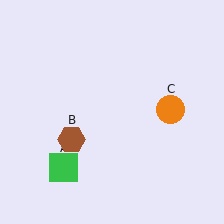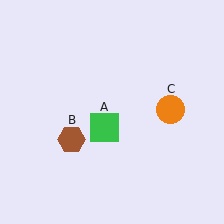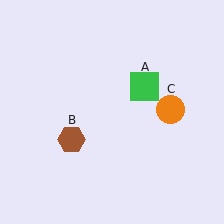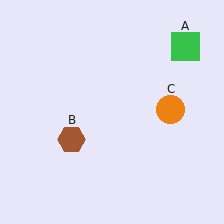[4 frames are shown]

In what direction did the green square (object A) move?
The green square (object A) moved up and to the right.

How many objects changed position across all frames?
1 object changed position: green square (object A).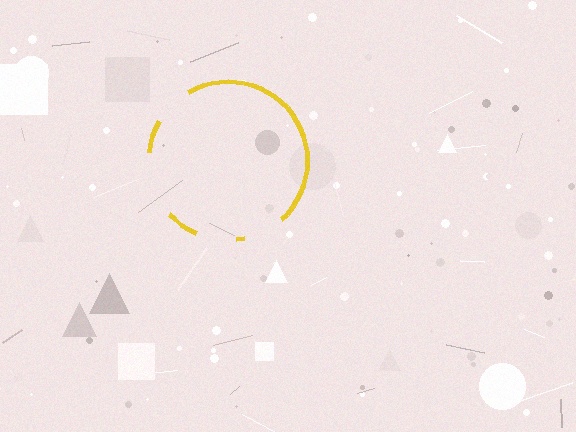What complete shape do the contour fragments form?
The contour fragments form a circle.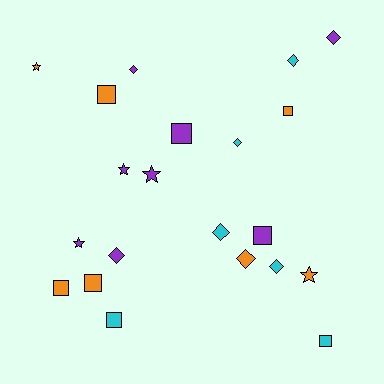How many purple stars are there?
There are 3 purple stars.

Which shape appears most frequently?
Diamond, with 8 objects.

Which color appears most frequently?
Purple, with 8 objects.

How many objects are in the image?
There are 21 objects.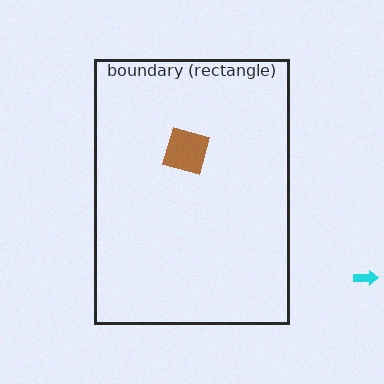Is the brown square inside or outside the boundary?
Inside.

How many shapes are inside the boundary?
1 inside, 1 outside.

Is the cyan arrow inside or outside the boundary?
Outside.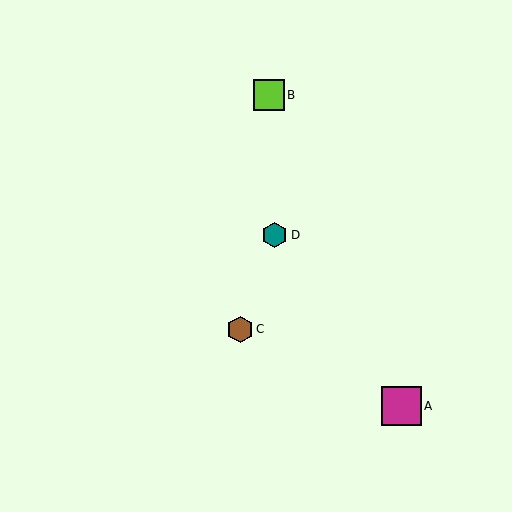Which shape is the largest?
The magenta square (labeled A) is the largest.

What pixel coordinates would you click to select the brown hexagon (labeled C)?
Click at (240, 330) to select the brown hexagon C.